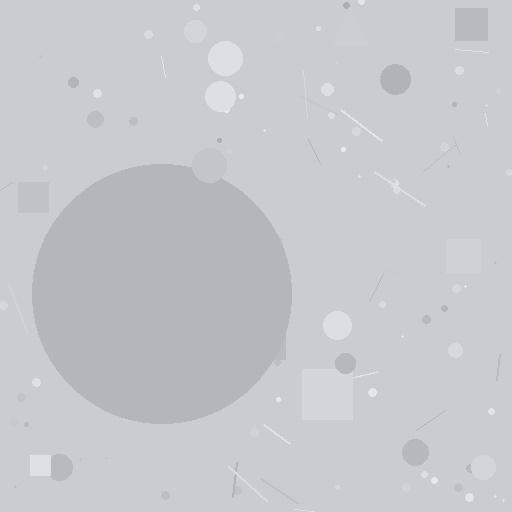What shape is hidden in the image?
A circle is hidden in the image.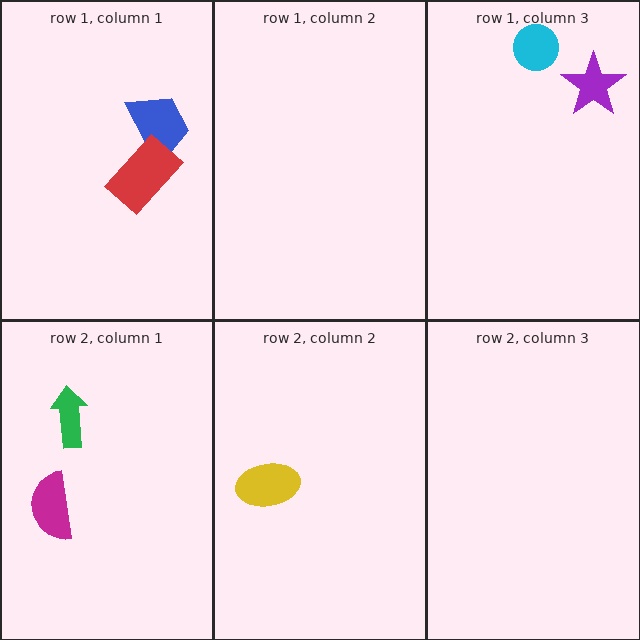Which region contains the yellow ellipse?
The row 2, column 2 region.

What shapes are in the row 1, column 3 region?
The cyan circle, the purple star.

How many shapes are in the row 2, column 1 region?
2.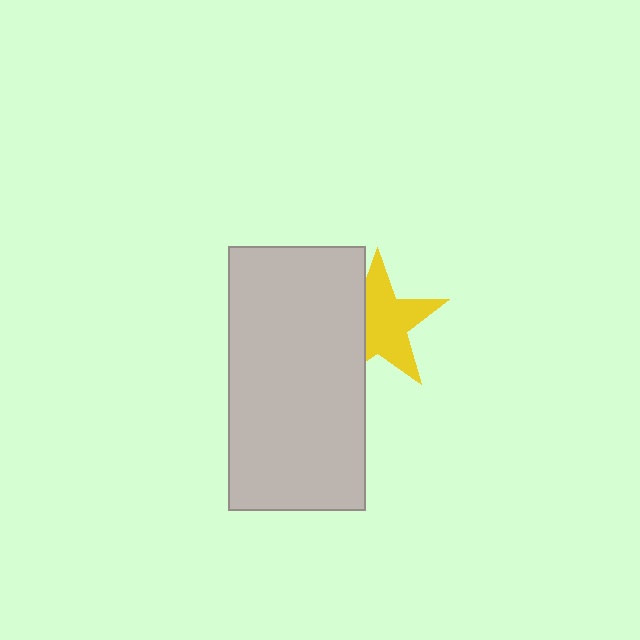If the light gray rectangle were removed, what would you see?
You would see the complete yellow star.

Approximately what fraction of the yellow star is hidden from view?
Roughly 34% of the yellow star is hidden behind the light gray rectangle.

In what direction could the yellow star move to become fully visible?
The yellow star could move right. That would shift it out from behind the light gray rectangle entirely.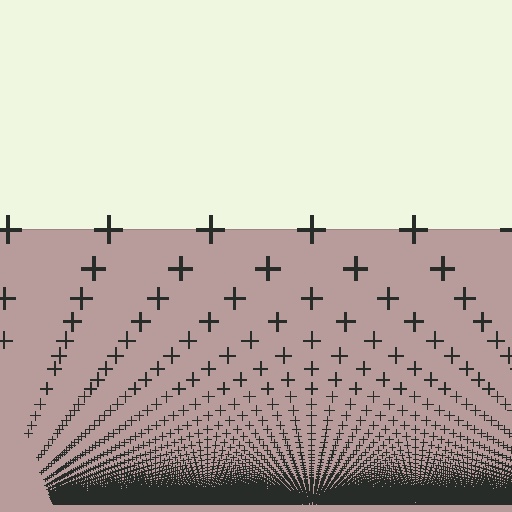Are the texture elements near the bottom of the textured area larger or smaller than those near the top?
Smaller. The gradient is inverted — elements near the bottom are smaller and denser.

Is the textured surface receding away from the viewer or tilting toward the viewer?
The surface appears to tilt toward the viewer. Texture elements get larger and sparser toward the top.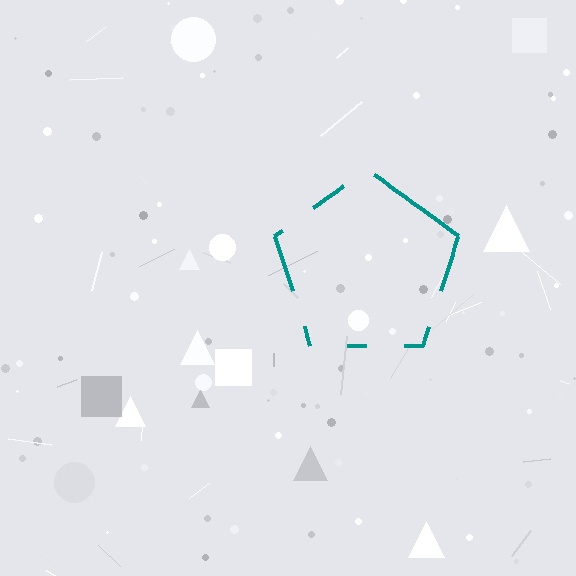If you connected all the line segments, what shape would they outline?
They would outline a pentagon.